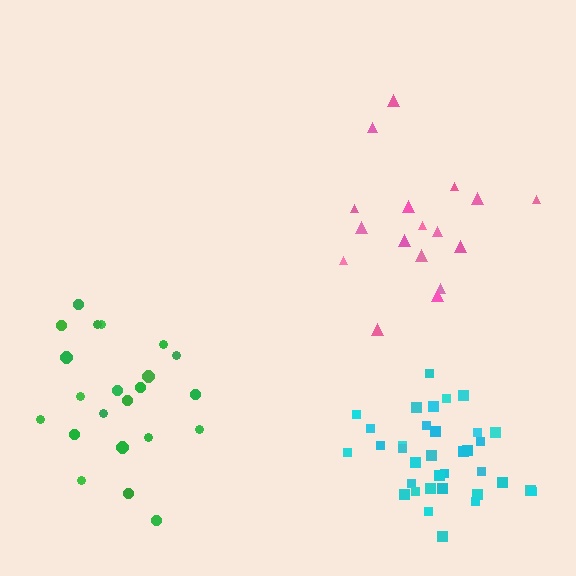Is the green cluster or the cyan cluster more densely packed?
Cyan.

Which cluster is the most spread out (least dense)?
Pink.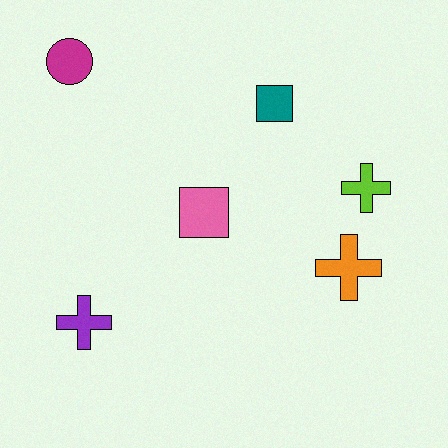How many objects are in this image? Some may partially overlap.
There are 6 objects.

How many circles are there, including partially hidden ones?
There is 1 circle.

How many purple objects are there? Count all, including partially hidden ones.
There is 1 purple object.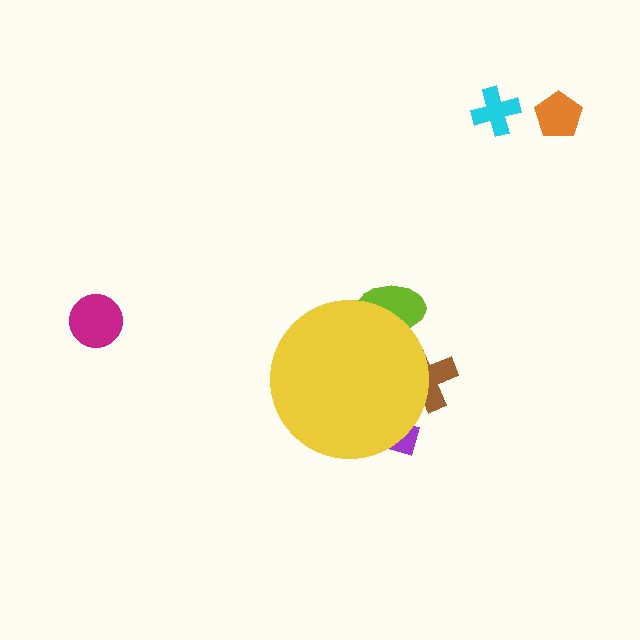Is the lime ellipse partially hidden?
Yes, the lime ellipse is partially hidden behind the yellow circle.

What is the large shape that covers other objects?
A yellow circle.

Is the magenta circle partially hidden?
No, the magenta circle is fully visible.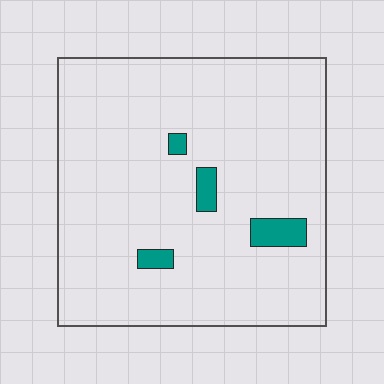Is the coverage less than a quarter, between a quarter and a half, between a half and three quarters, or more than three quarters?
Less than a quarter.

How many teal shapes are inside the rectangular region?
4.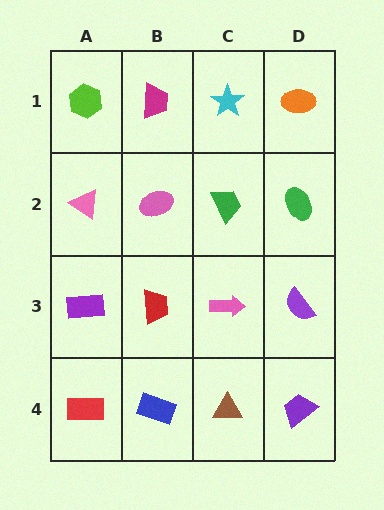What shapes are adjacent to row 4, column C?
A pink arrow (row 3, column C), a blue rectangle (row 4, column B), a purple trapezoid (row 4, column D).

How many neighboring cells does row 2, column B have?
4.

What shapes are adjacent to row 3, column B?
A pink ellipse (row 2, column B), a blue rectangle (row 4, column B), a purple rectangle (row 3, column A), a pink arrow (row 3, column C).